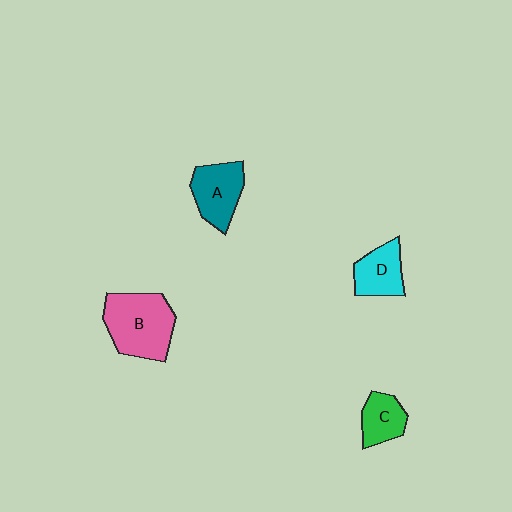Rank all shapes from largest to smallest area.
From largest to smallest: B (pink), A (teal), D (cyan), C (green).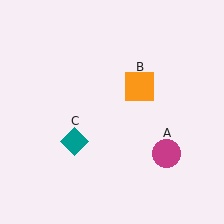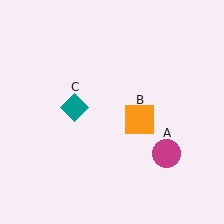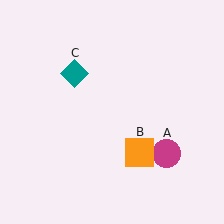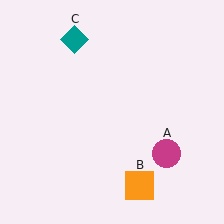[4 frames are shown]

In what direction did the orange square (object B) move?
The orange square (object B) moved down.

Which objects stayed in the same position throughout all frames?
Magenta circle (object A) remained stationary.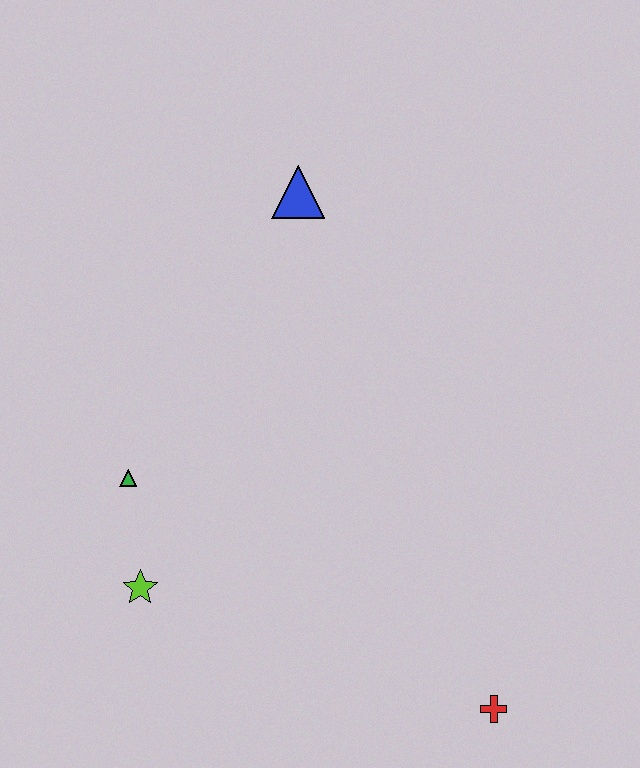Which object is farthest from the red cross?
The blue triangle is farthest from the red cross.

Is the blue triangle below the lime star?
No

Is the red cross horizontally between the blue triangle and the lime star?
No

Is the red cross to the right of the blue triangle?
Yes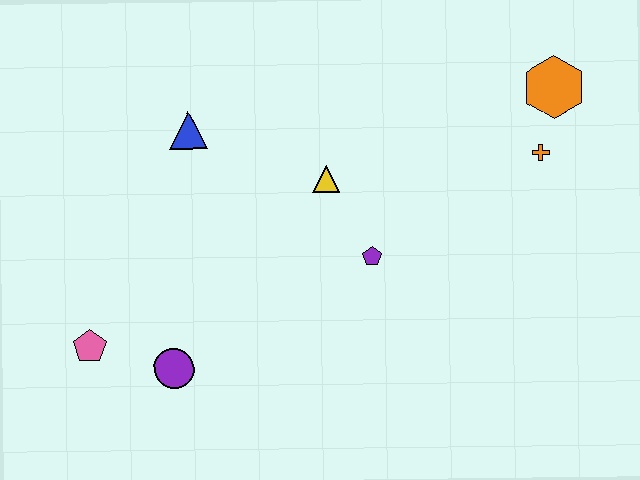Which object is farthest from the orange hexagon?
The pink pentagon is farthest from the orange hexagon.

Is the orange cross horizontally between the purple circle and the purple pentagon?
No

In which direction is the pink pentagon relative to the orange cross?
The pink pentagon is to the left of the orange cross.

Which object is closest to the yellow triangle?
The purple pentagon is closest to the yellow triangle.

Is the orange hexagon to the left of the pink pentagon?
No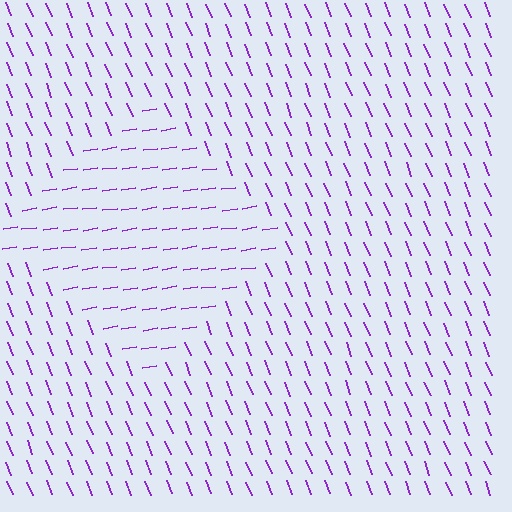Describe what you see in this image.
The image is filled with small purple line segments. A diamond region in the image has lines oriented differently from the surrounding lines, creating a visible texture boundary.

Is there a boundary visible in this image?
Yes, there is a texture boundary formed by a change in line orientation.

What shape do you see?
I see a diamond.